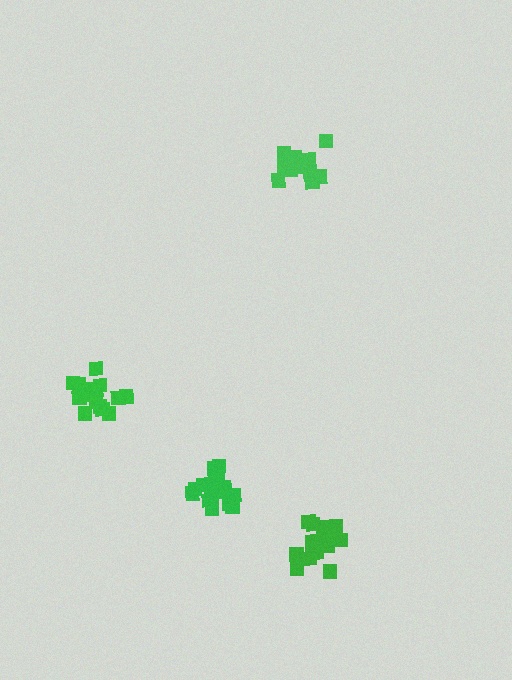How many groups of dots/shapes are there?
There are 4 groups.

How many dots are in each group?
Group 1: 18 dots, Group 2: 16 dots, Group 3: 18 dots, Group 4: 13 dots (65 total).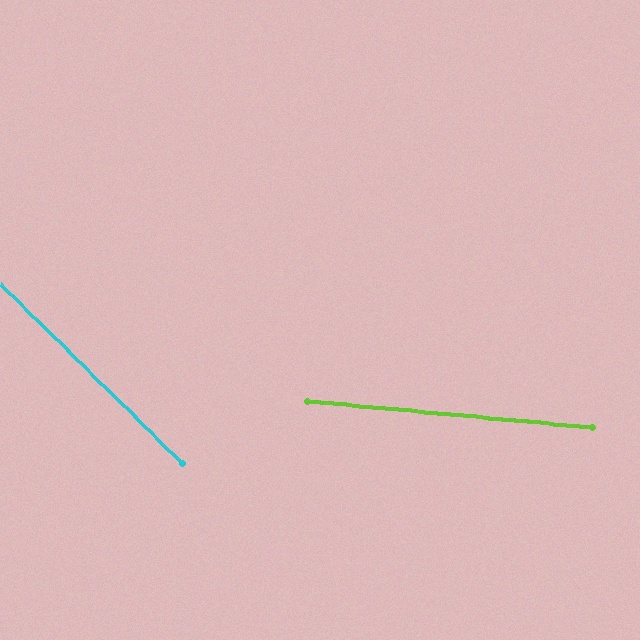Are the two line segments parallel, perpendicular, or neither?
Neither parallel nor perpendicular — they differ by about 39°.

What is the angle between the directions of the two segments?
Approximately 39 degrees.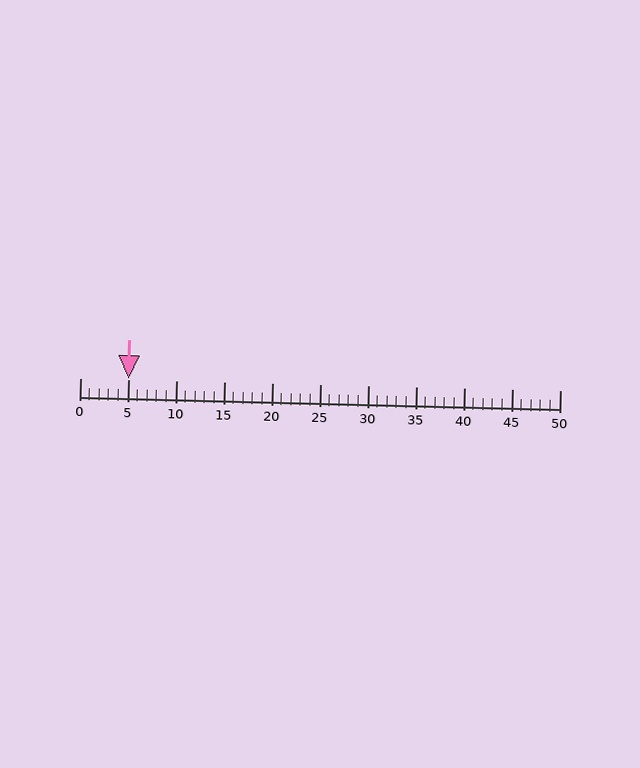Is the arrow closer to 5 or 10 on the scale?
The arrow is closer to 5.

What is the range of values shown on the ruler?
The ruler shows values from 0 to 50.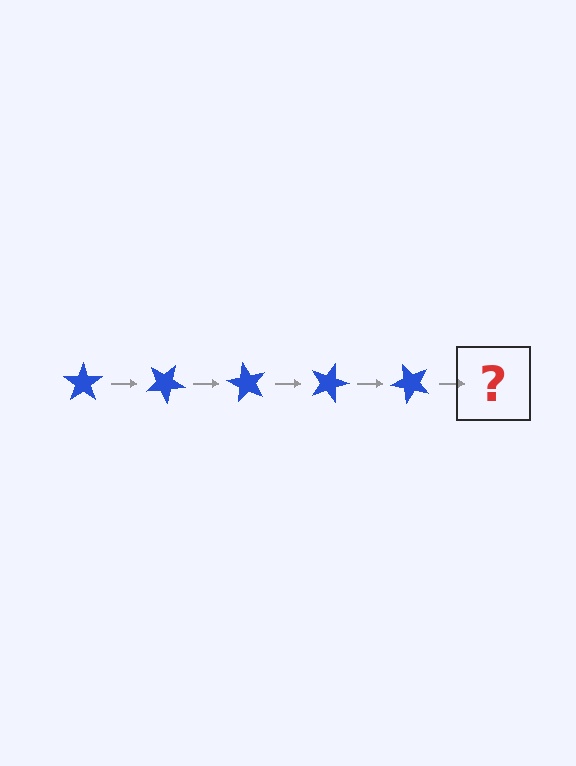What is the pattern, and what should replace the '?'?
The pattern is that the star rotates 30 degrees each step. The '?' should be a blue star rotated 150 degrees.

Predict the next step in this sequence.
The next step is a blue star rotated 150 degrees.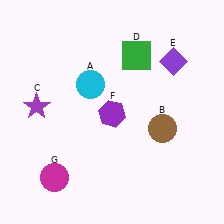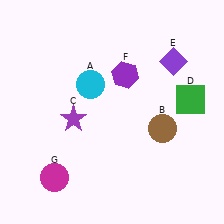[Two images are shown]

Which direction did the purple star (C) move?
The purple star (C) moved right.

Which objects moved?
The objects that moved are: the purple star (C), the green square (D), the purple hexagon (F).